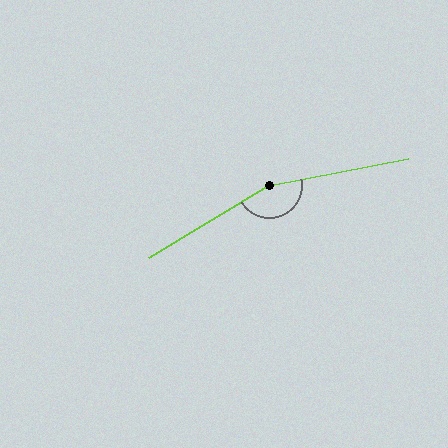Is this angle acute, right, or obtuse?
It is obtuse.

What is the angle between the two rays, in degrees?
Approximately 160 degrees.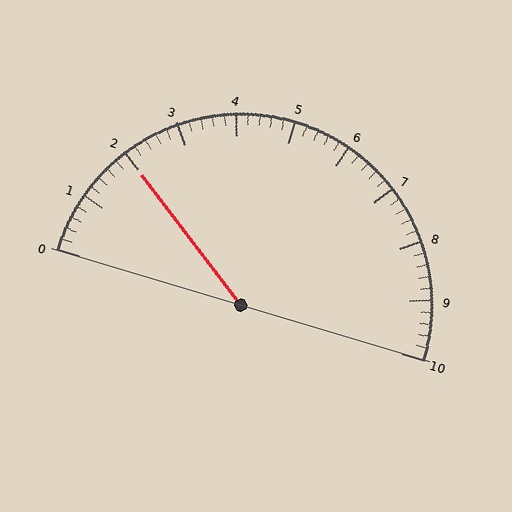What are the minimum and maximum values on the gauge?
The gauge ranges from 0 to 10.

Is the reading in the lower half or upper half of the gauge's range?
The reading is in the lower half of the range (0 to 10).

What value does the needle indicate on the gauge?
The needle indicates approximately 2.0.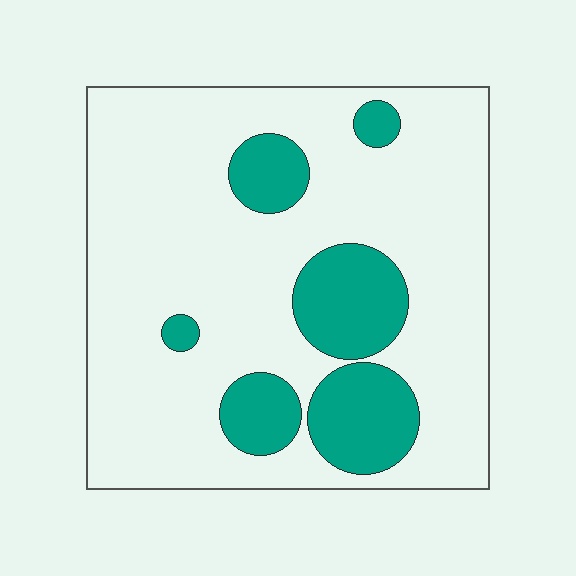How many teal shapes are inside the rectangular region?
6.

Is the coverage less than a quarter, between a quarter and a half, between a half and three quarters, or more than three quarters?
Less than a quarter.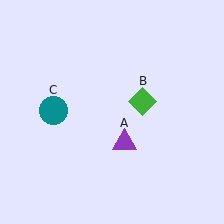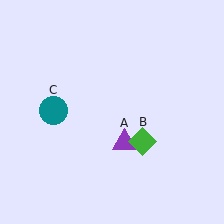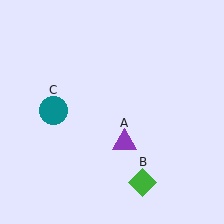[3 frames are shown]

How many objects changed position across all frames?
1 object changed position: green diamond (object B).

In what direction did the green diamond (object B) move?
The green diamond (object B) moved down.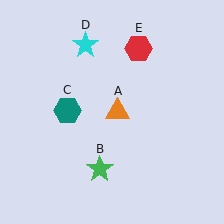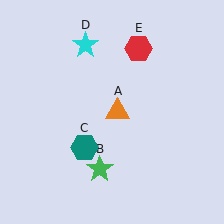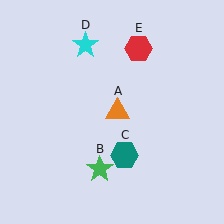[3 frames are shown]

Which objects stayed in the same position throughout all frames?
Orange triangle (object A) and green star (object B) and cyan star (object D) and red hexagon (object E) remained stationary.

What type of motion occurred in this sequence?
The teal hexagon (object C) rotated counterclockwise around the center of the scene.